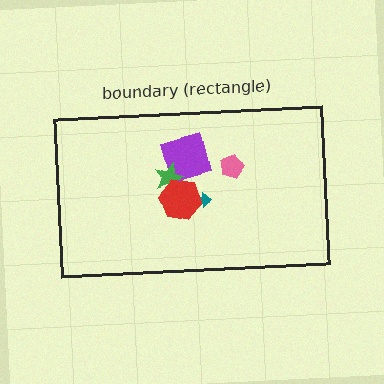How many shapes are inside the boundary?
5 inside, 0 outside.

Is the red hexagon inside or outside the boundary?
Inside.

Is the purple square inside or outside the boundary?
Inside.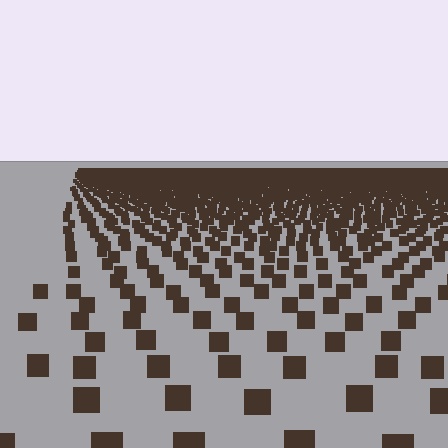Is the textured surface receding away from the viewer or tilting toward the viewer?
The surface is receding away from the viewer. Texture elements get smaller and denser toward the top.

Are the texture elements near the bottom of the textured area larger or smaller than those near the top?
Larger. Near the bottom, elements are closer to the viewer and appear at a bigger on-screen size.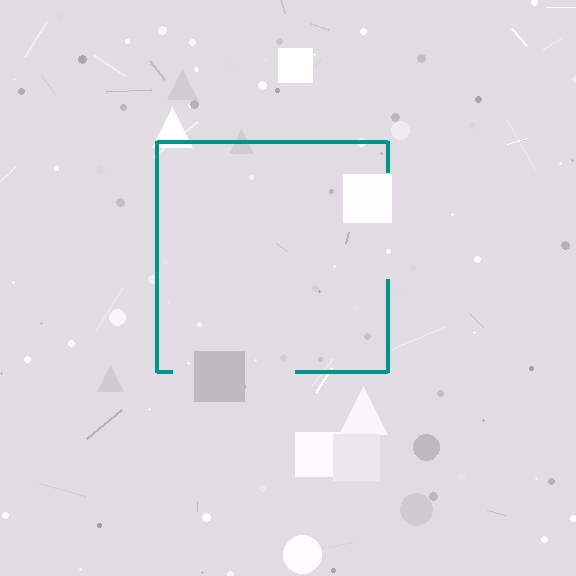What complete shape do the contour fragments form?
The contour fragments form a square.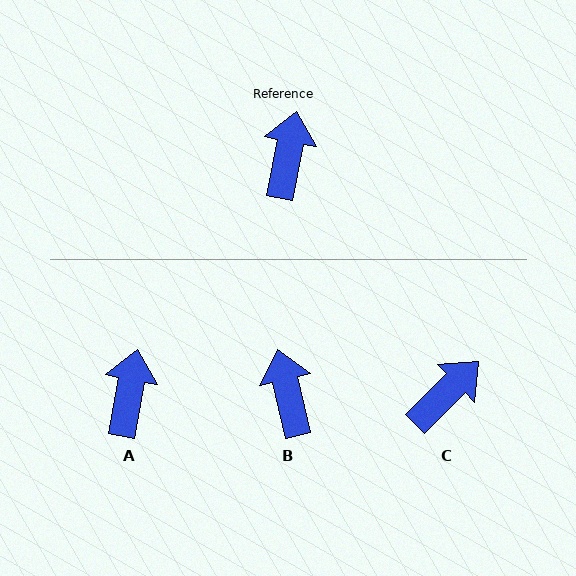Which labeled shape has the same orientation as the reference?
A.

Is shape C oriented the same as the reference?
No, it is off by about 35 degrees.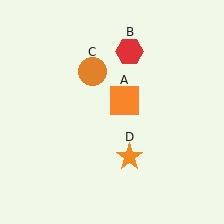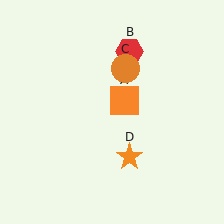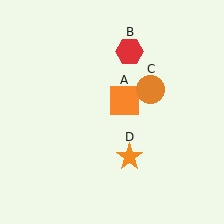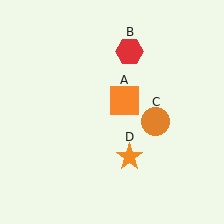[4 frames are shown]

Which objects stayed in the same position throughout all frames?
Orange square (object A) and red hexagon (object B) and orange star (object D) remained stationary.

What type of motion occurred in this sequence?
The orange circle (object C) rotated clockwise around the center of the scene.